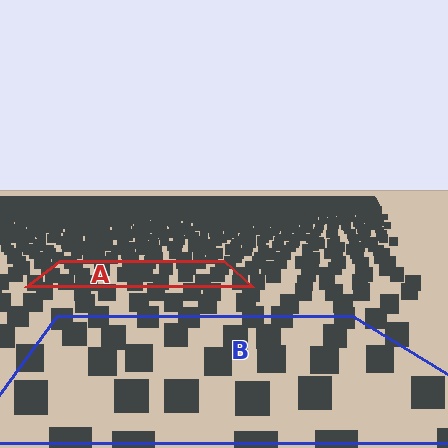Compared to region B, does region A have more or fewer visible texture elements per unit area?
Region A has more texture elements per unit area — they are packed more densely because it is farther away.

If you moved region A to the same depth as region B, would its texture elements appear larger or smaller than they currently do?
They would appear larger. At a closer depth, the same texture elements are projected at a bigger on-screen size.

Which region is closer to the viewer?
Region B is closer. The texture elements there are larger and more spread out.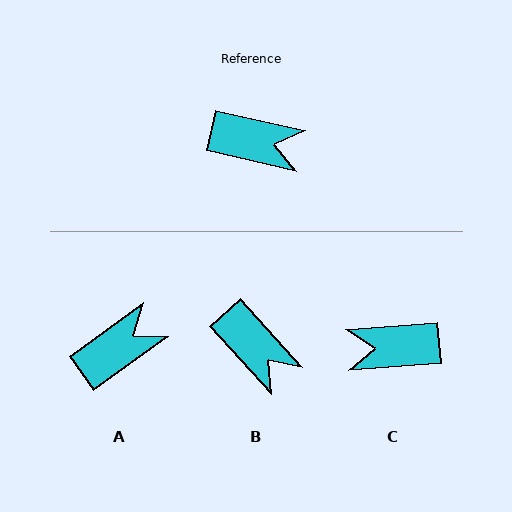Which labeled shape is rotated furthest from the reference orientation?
C, about 163 degrees away.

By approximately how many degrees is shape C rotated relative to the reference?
Approximately 163 degrees clockwise.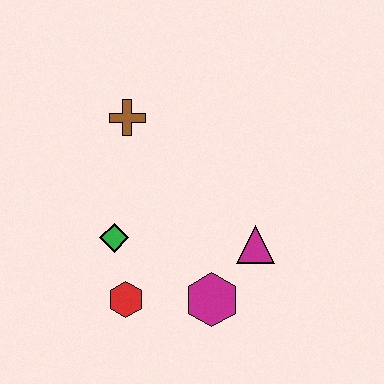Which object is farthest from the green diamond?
The magenta triangle is farthest from the green diamond.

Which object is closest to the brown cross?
The green diamond is closest to the brown cross.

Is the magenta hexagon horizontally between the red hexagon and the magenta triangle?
Yes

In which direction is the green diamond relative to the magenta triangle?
The green diamond is to the left of the magenta triangle.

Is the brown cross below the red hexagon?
No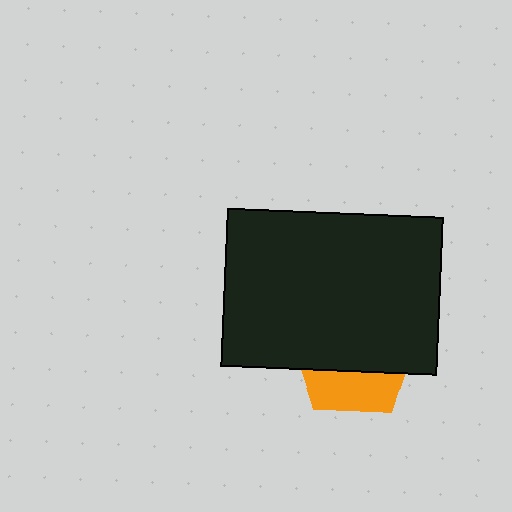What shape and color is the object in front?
The object in front is a black rectangle.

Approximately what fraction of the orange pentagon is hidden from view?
Roughly 66% of the orange pentagon is hidden behind the black rectangle.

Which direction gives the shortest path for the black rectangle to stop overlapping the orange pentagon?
Moving up gives the shortest separation.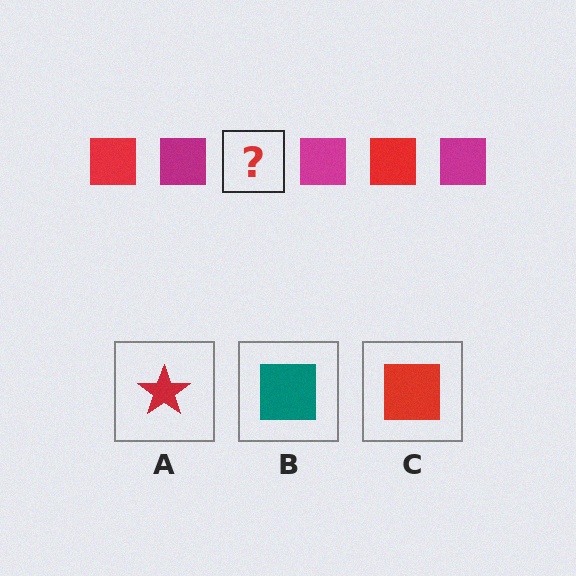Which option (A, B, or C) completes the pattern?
C.